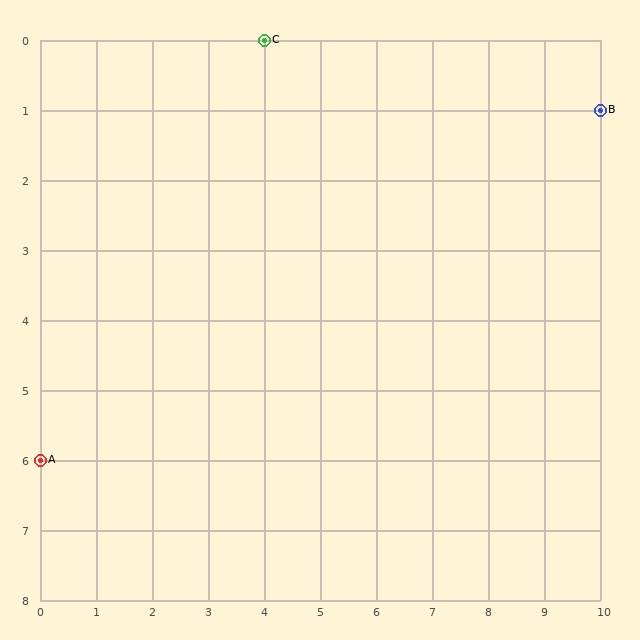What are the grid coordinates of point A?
Point A is at grid coordinates (0, 6).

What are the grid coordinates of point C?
Point C is at grid coordinates (4, 0).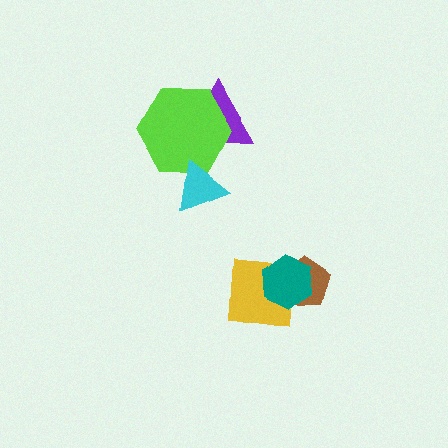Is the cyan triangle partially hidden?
No, no other shape covers it.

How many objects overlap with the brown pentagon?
2 objects overlap with the brown pentagon.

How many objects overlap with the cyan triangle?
1 object overlaps with the cyan triangle.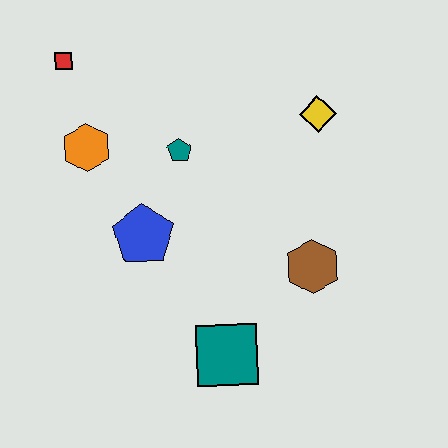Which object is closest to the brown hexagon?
The teal square is closest to the brown hexagon.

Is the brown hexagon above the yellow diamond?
No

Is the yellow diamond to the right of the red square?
Yes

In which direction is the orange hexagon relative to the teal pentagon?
The orange hexagon is to the left of the teal pentagon.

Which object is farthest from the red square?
The teal square is farthest from the red square.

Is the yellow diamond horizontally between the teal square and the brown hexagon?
No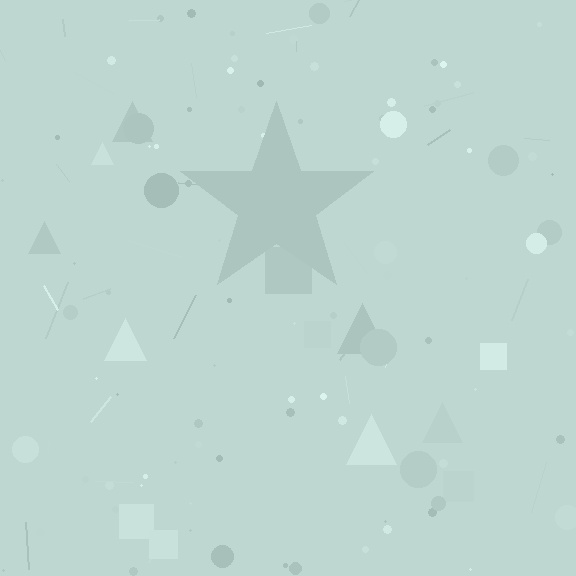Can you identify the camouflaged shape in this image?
The camouflaged shape is a star.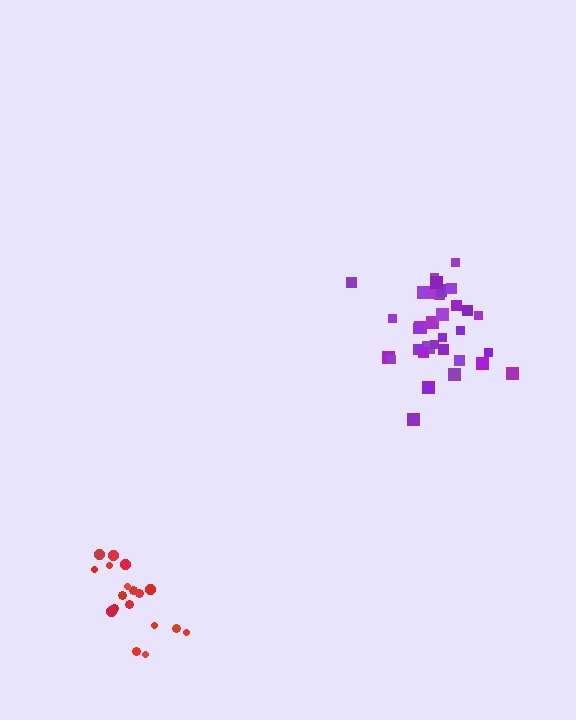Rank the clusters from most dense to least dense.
purple, red.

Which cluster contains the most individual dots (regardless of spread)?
Purple (34).